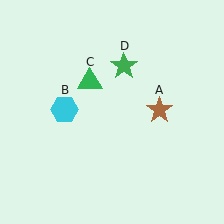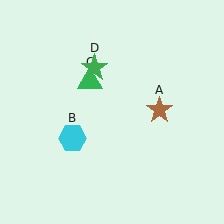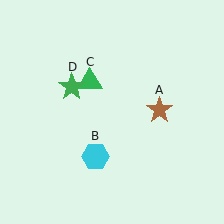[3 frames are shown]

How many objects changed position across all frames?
2 objects changed position: cyan hexagon (object B), green star (object D).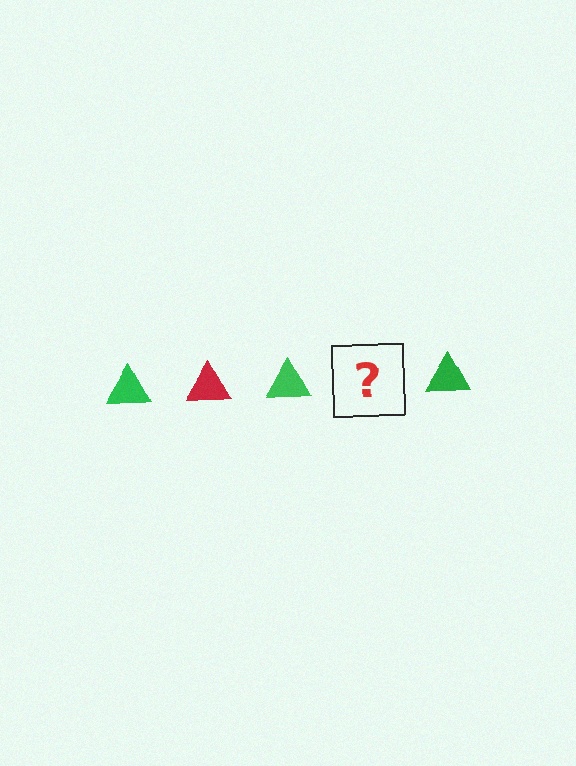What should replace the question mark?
The question mark should be replaced with a red triangle.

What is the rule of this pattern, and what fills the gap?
The rule is that the pattern cycles through green, red triangles. The gap should be filled with a red triangle.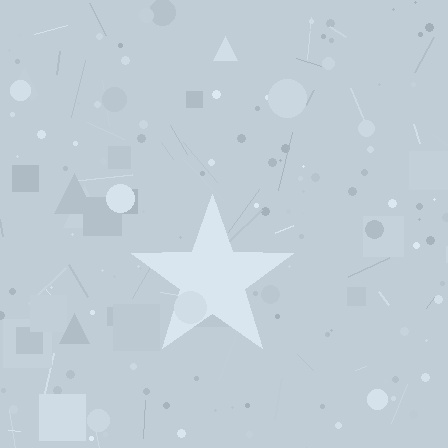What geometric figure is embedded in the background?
A star is embedded in the background.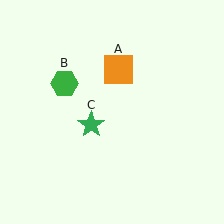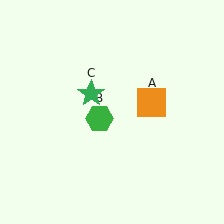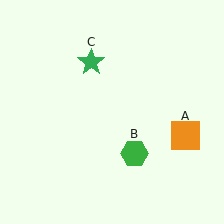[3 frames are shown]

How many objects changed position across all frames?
3 objects changed position: orange square (object A), green hexagon (object B), green star (object C).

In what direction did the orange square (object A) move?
The orange square (object A) moved down and to the right.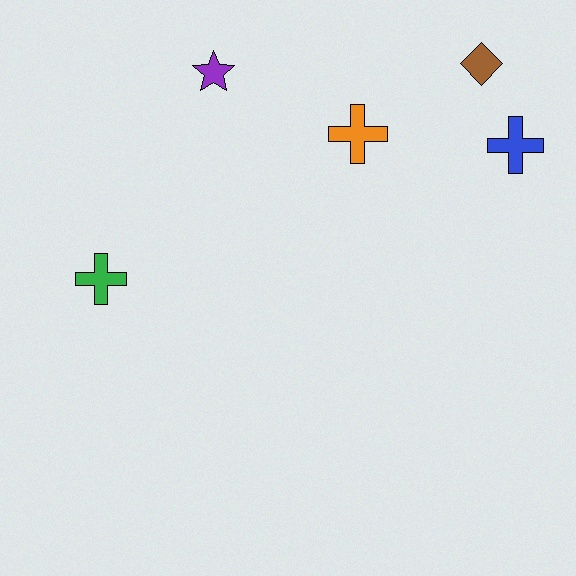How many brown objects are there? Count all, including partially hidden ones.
There is 1 brown object.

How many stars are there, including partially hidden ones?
There is 1 star.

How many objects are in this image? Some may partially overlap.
There are 5 objects.